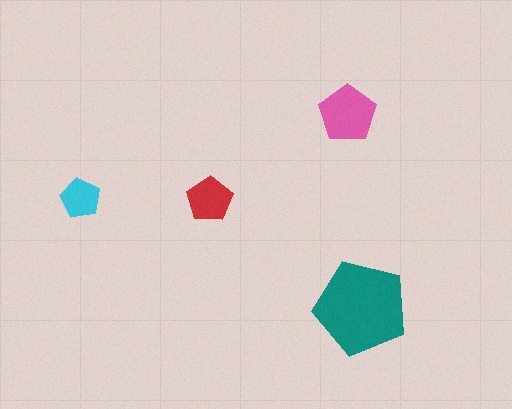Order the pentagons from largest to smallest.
the teal one, the pink one, the red one, the cyan one.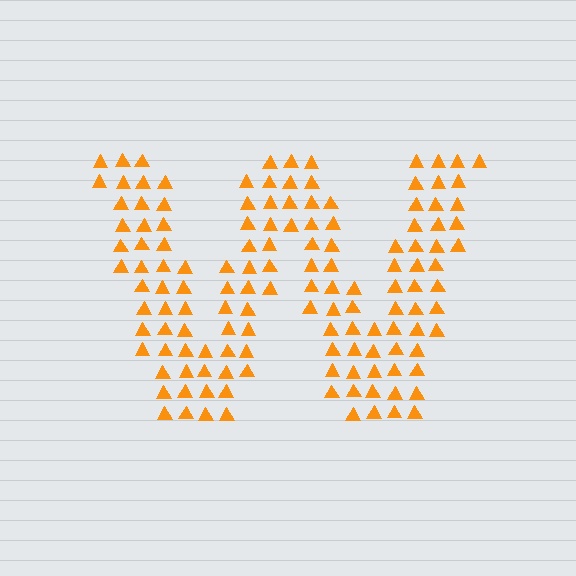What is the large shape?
The large shape is the letter W.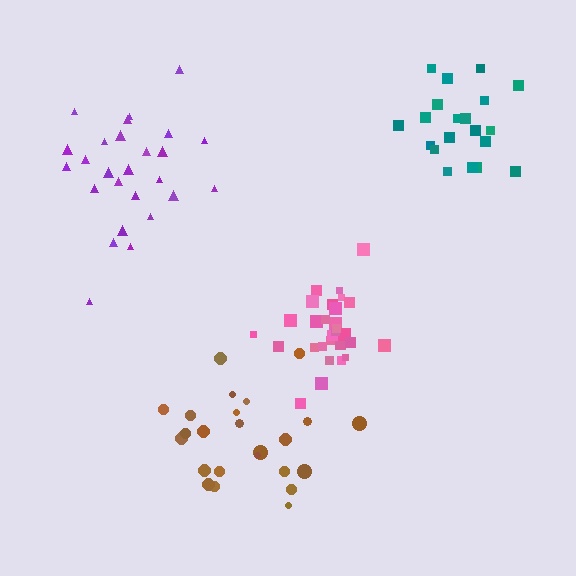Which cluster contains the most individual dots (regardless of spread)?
Pink (29).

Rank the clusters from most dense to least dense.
pink, teal, purple, brown.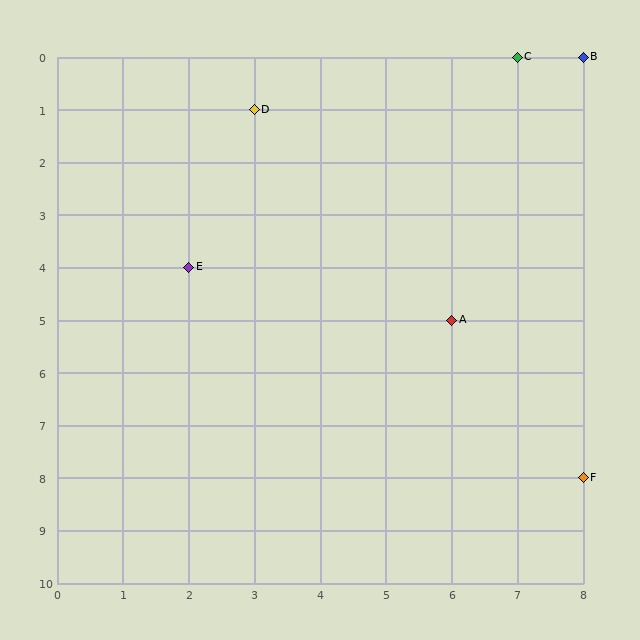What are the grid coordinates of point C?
Point C is at grid coordinates (7, 0).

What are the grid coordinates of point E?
Point E is at grid coordinates (2, 4).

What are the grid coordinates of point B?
Point B is at grid coordinates (8, 0).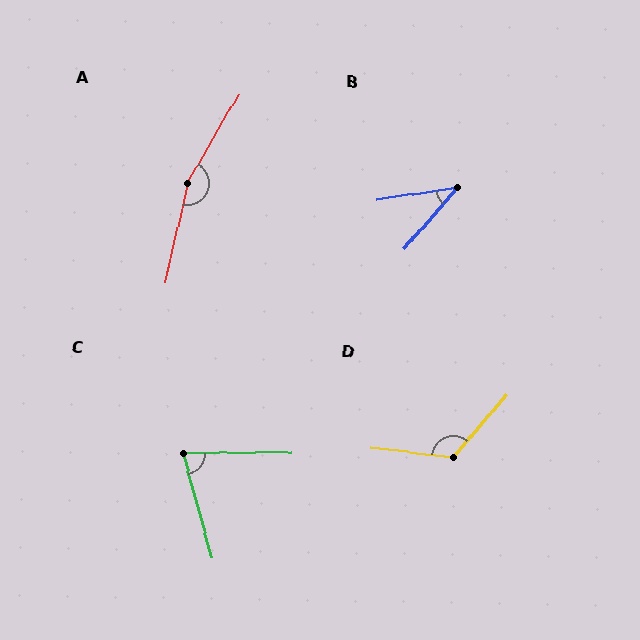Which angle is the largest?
A, at approximately 162 degrees.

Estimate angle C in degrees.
Approximately 75 degrees.